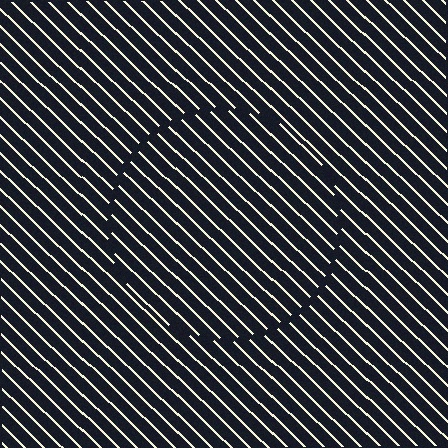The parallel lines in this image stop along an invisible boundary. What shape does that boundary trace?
An illusory circle. The interior of the shape contains the same grating, shifted by half a period — the contour is defined by the phase discontinuity where line-ends from the inner and outer gratings abut.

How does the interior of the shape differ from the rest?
The interior of the shape contains the same grating, shifted by half a period — the contour is defined by the phase discontinuity where line-ends from the inner and outer gratings abut.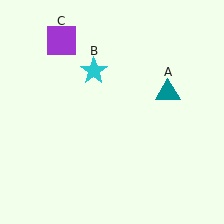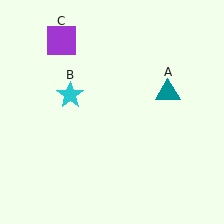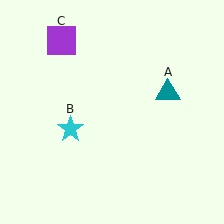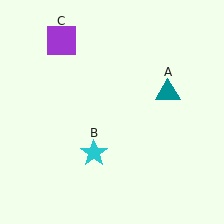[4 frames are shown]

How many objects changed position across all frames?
1 object changed position: cyan star (object B).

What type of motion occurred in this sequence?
The cyan star (object B) rotated counterclockwise around the center of the scene.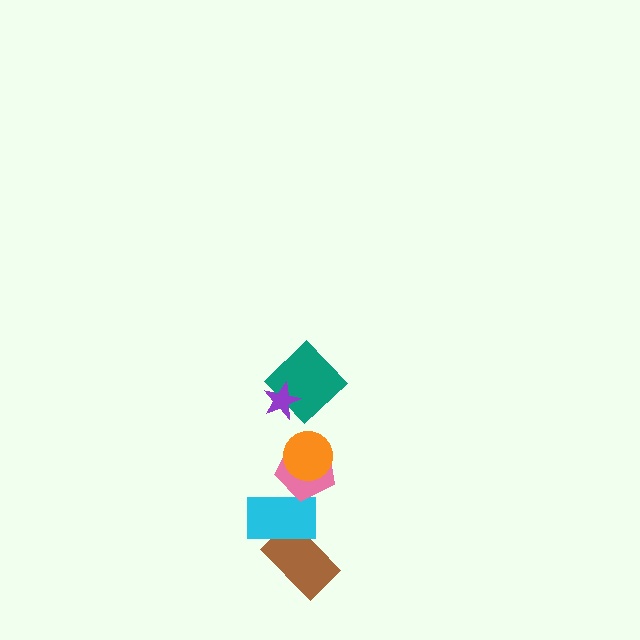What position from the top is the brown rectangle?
The brown rectangle is 6th from the top.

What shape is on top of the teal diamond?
The purple star is on top of the teal diamond.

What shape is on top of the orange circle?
The teal diamond is on top of the orange circle.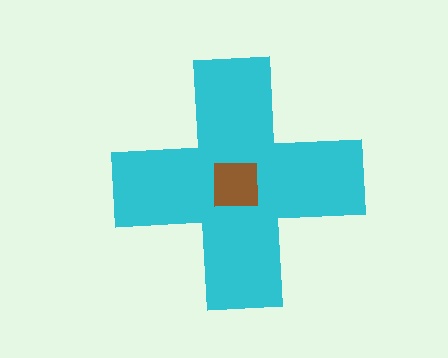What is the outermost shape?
The cyan cross.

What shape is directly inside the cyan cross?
The brown square.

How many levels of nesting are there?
2.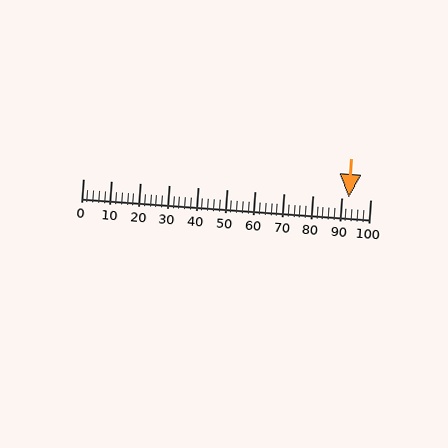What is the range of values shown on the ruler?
The ruler shows values from 0 to 100.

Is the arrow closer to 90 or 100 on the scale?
The arrow is closer to 90.